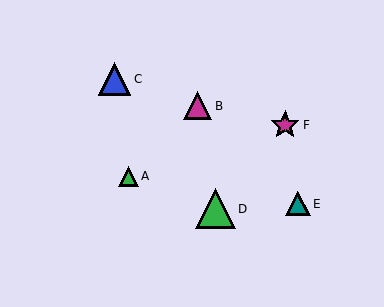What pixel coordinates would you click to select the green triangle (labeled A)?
Click at (128, 176) to select the green triangle A.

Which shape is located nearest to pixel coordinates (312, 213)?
The teal triangle (labeled E) at (298, 204) is nearest to that location.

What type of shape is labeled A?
Shape A is a green triangle.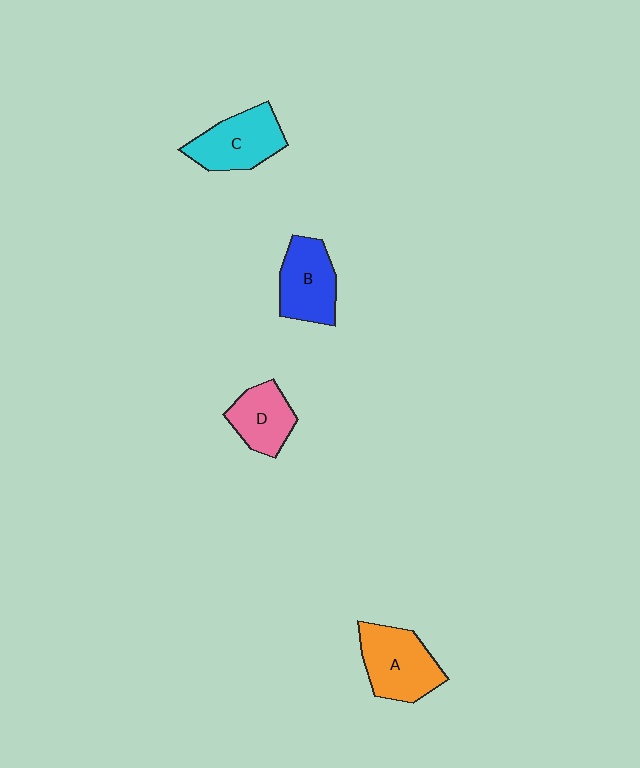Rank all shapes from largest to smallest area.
From largest to smallest: A (orange), C (cyan), B (blue), D (pink).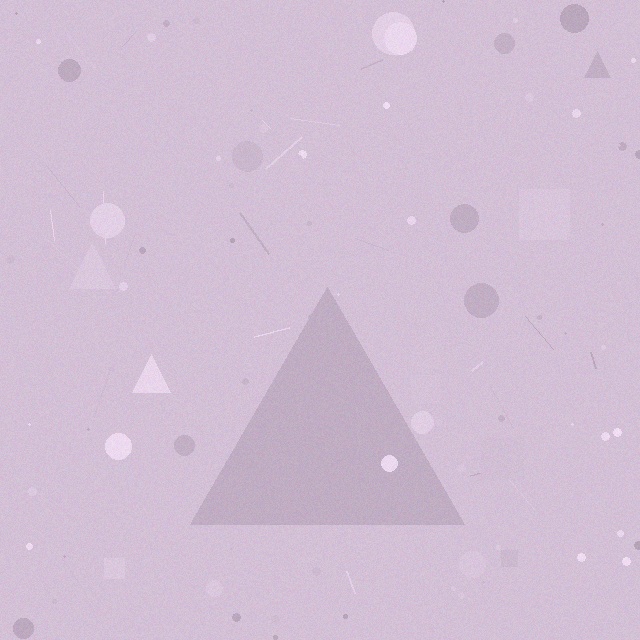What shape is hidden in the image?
A triangle is hidden in the image.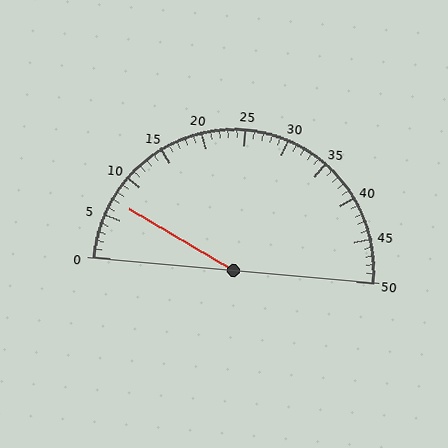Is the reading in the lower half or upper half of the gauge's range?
The reading is in the lower half of the range (0 to 50).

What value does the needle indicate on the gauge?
The needle indicates approximately 7.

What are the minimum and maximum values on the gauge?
The gauge ranges from 0 to 50.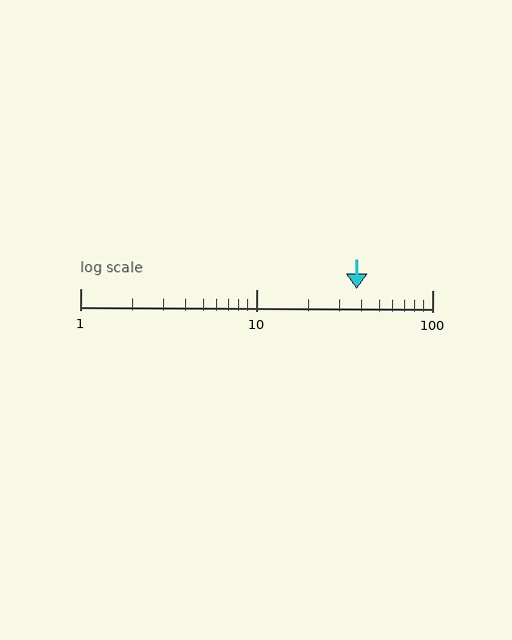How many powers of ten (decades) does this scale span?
The scale spans 2 decades, from 1 to 100.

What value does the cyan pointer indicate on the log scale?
The pointer indicates approximately 37.